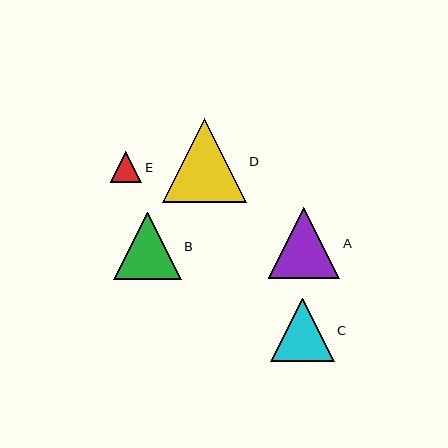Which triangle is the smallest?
Triangle E is the smallest with a size of approximately 32 pixels.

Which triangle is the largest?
Triangle D is the largest with a size of approximately 83 pixels.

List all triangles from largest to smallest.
From largest to smallest: D, A, B, C, E.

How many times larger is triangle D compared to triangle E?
Triangle D is approximately 2.6 times the size of triangle E.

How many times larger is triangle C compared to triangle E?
Triangle C is approximately 2.0 times the size of triangle E.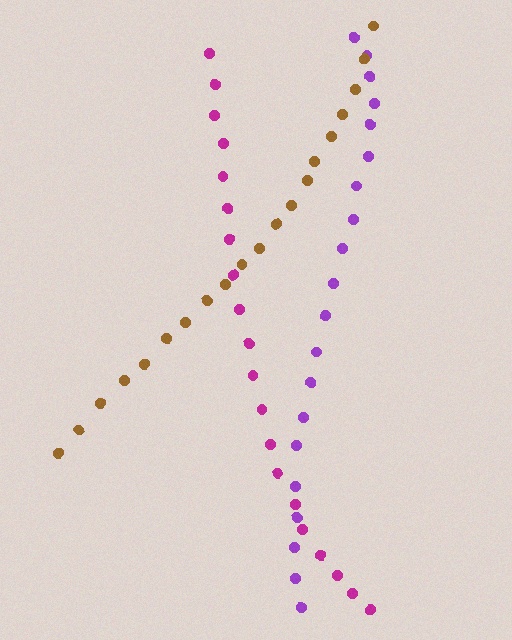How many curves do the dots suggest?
There are 3 distinct paths.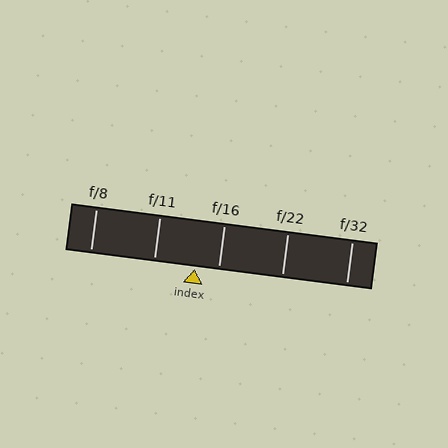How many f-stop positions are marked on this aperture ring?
There are 5 f-stop positions marked.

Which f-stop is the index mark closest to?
The index mark is closest to f/16.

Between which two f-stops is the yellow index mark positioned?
The index mark is between f/11 and f/16.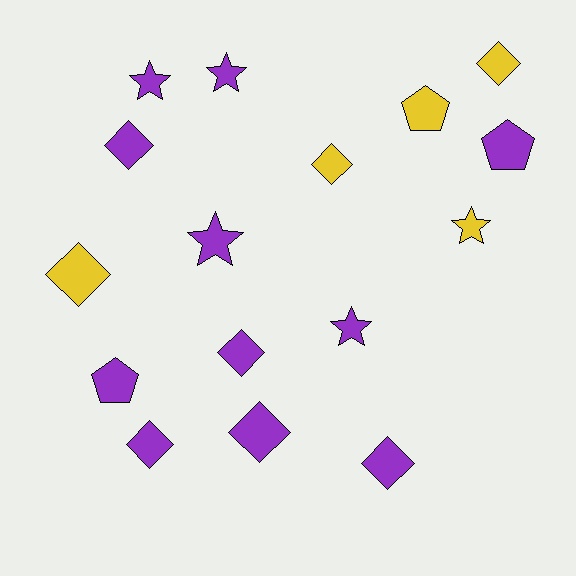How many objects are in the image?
There are 16 objects.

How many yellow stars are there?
There is 1 yellow star.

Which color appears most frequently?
Purple, with 11 objects.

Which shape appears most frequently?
Diamond, with 8 objects.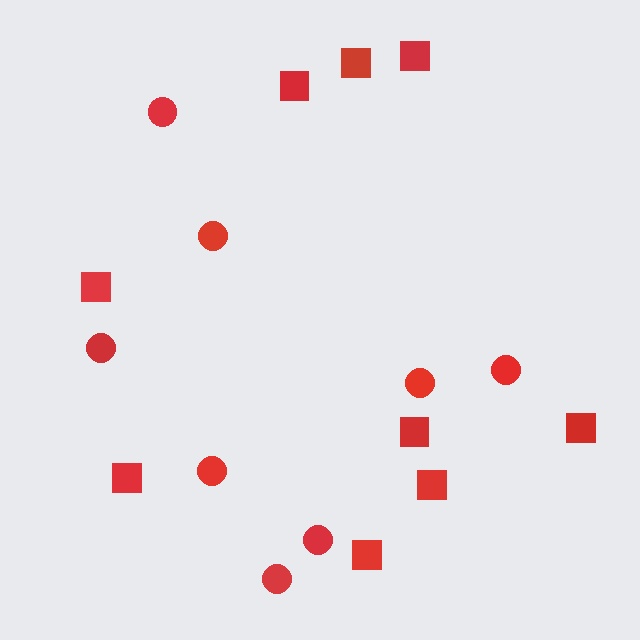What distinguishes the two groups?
There are 2 groups: one group of circles (8) and one group of squares (9).